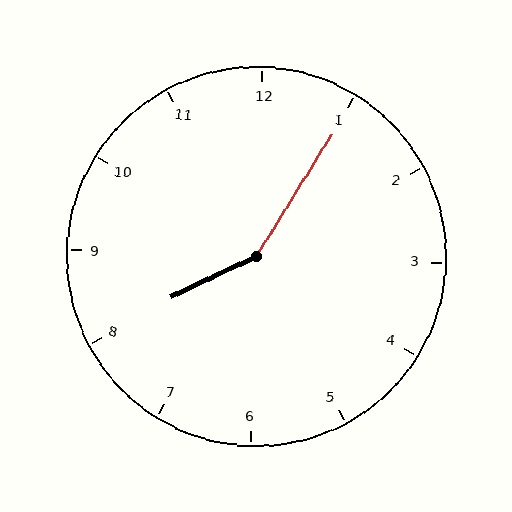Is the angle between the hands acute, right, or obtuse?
It is obtuse.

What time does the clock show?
8:05.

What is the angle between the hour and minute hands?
Approximately 148 degrees.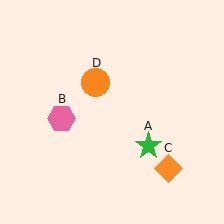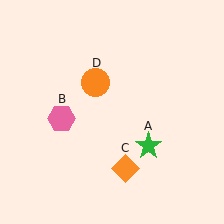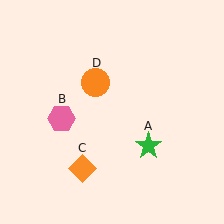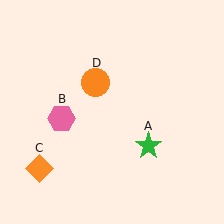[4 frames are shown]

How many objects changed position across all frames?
1 object changed position: orange diamond (object C).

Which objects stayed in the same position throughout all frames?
Green star (object A) and pink hexagon (object B) and orange circle (object D) remained stationary.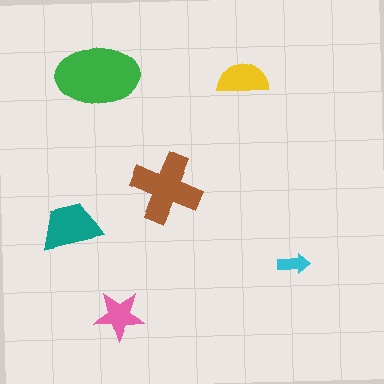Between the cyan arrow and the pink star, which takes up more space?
The pink star.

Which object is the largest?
The green ellipse.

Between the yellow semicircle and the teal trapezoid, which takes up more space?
The teal trapezoid.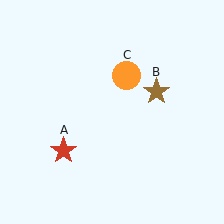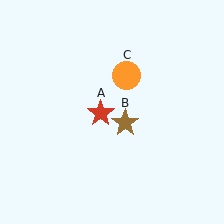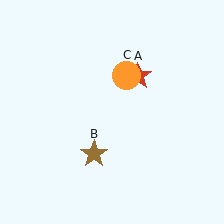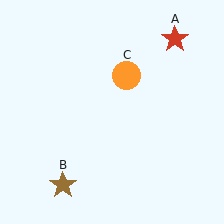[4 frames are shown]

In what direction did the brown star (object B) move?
The brown star (object B) moved down and to the left.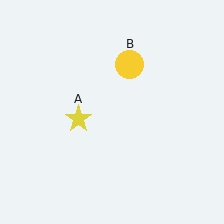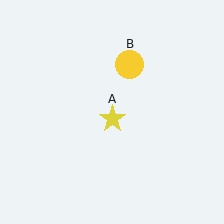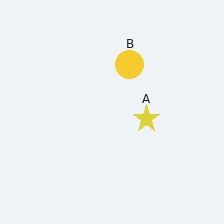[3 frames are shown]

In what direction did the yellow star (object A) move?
The yellow star (object A) moved right.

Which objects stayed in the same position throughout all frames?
Yellow circle (object B) remained stationary.